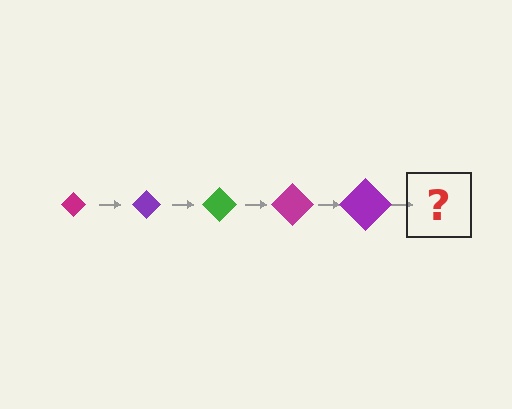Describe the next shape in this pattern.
It should be a green diamond, larger than the previous one.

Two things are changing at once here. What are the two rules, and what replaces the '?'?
The two rules are that the diamond grows larger each step and the color cycles through magenta, purple, and green. The '?' should be a green diamond, larger than the previous one.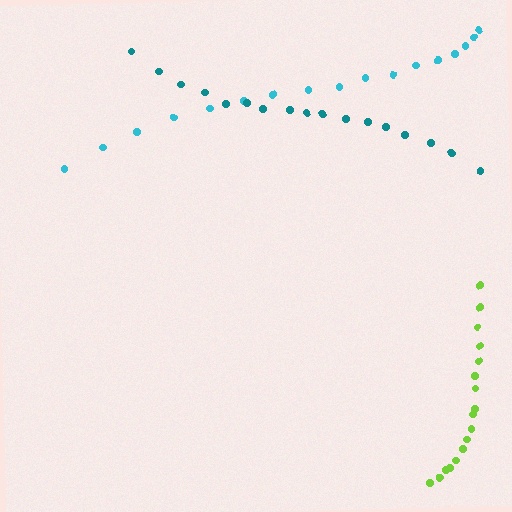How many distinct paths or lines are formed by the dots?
There are 3 distinct paths.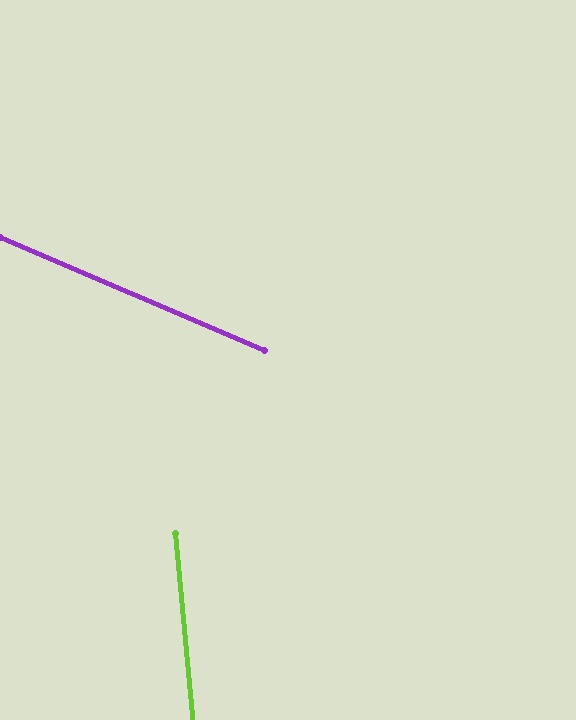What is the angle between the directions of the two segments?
Approximately 61 degrees.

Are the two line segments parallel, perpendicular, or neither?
Neither parallel nor perpendicular — they differ by about 61°.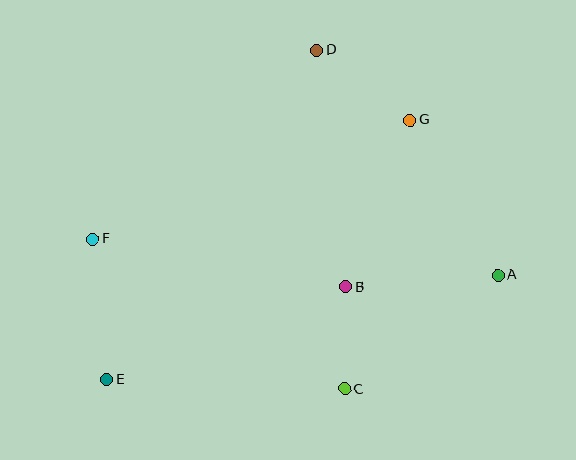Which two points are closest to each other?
Points B and C are closest to each other.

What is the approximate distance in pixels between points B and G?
The distance between B and G is approximately 179 pixels.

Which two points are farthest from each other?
Points A and F are farthest from each other.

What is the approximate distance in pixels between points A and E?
The distance between A and E is approximately 405 pixels.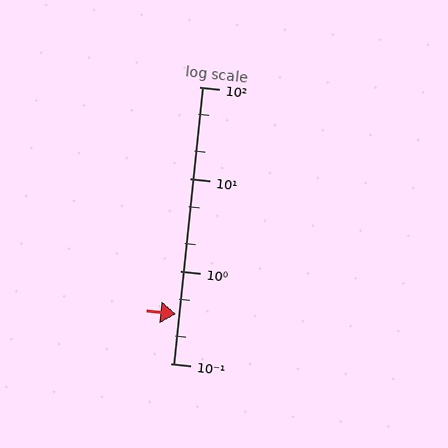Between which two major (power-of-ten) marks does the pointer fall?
The pointer is between 0.1 and 1.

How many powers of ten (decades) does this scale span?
The scale spans 3 decades, from 0.1 to 100.